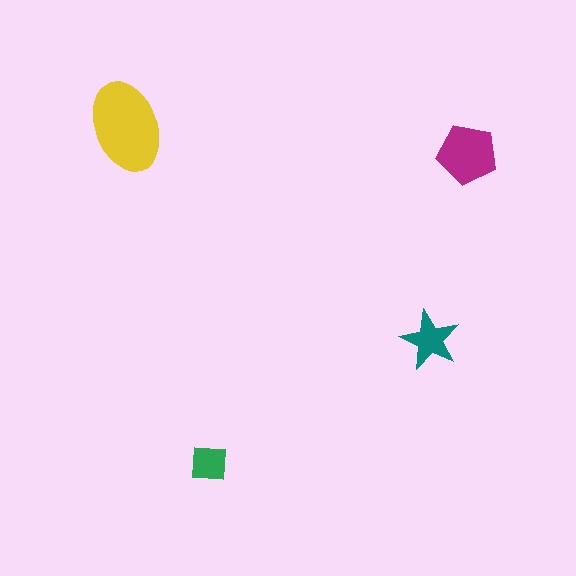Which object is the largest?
The yellow ellipse.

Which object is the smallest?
The green square.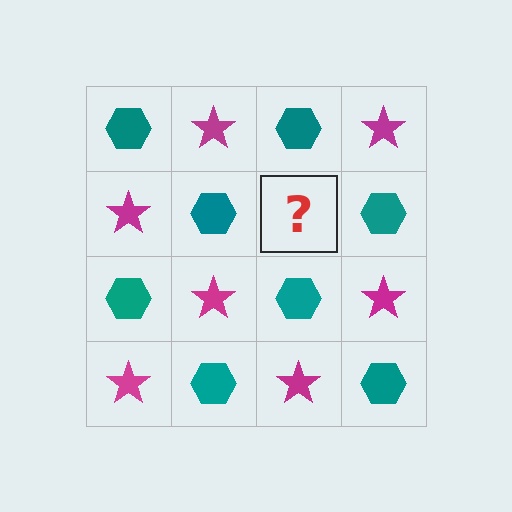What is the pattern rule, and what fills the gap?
The rule is that it alternates teal hexagon and magenta star in a checkerboard pattern. The gap should be filled with a magenta star.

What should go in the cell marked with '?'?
The missing cell should contain a magenta star.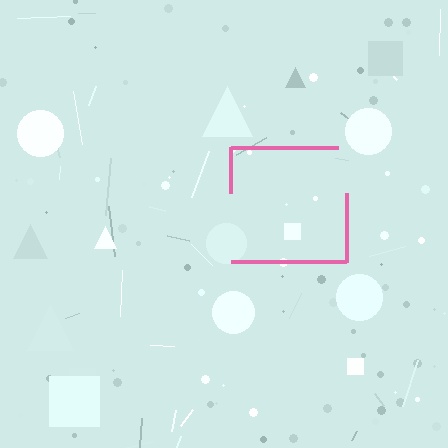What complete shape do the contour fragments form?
The contour fragments form a square.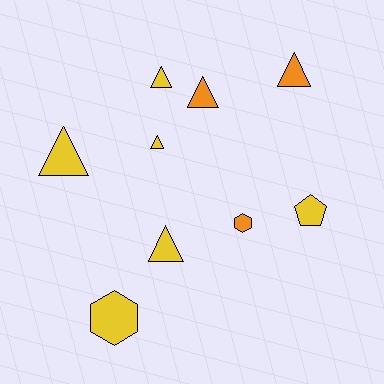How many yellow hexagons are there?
There is 1 yellow hexagon.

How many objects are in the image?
There are 9 objects.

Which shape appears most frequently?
Triangle, with 6 objects.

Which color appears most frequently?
Yellow, with 6 objects.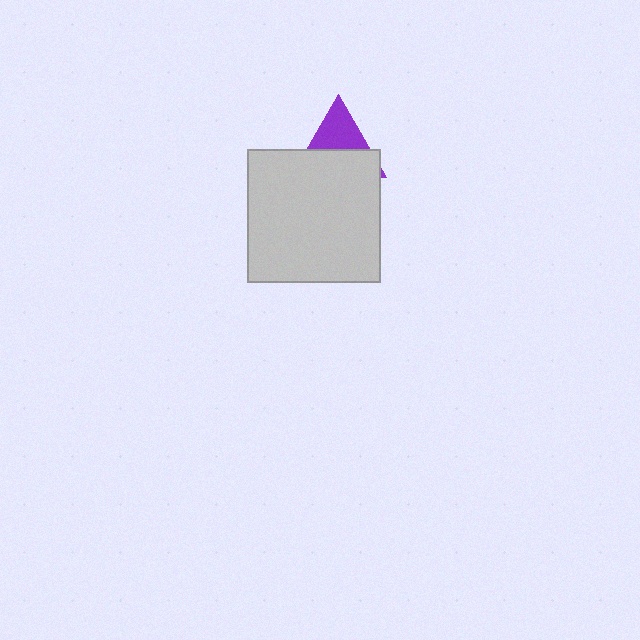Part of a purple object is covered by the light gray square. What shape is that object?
It is a triangle.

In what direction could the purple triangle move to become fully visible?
The purple triangle could move up. That would shift it out from behind the light gray square entirely.